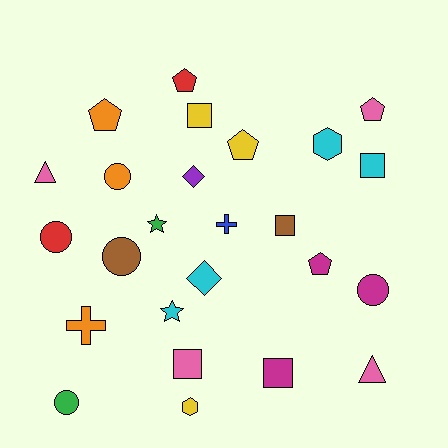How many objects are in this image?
There are 25 objects.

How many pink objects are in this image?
There are 4 pink objects.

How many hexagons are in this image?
There are 2 hexagons.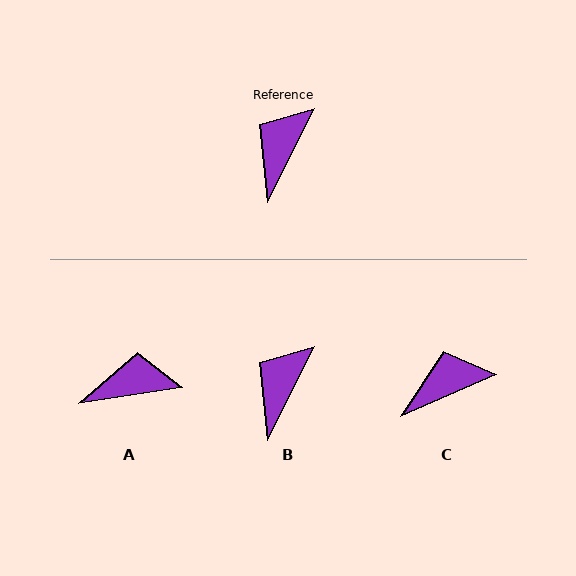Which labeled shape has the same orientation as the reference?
B.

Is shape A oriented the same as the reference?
No, it is off by about 55 degrees.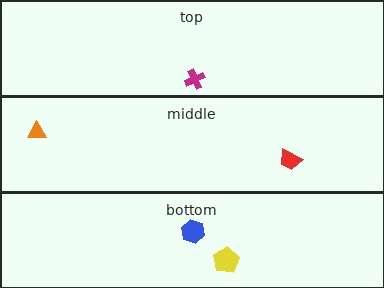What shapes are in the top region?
The magenta cross.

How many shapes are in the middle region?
2.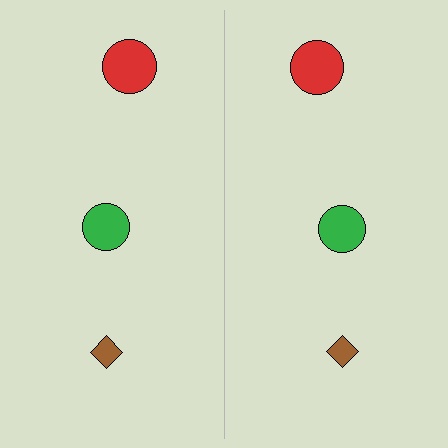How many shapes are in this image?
There are 6 shapes in this image.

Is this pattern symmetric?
Yes, this pattern has bilateral (reflection) symmetry.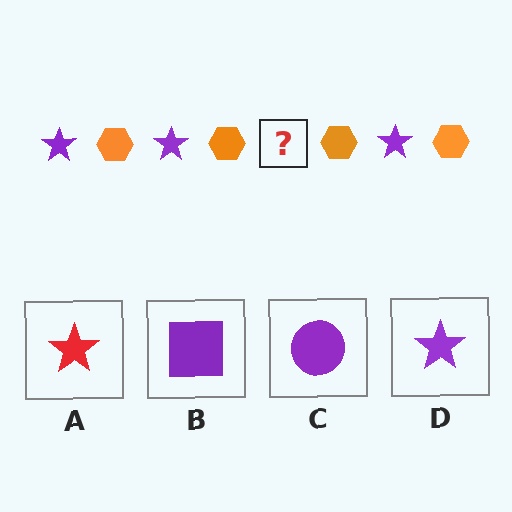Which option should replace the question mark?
Option D.